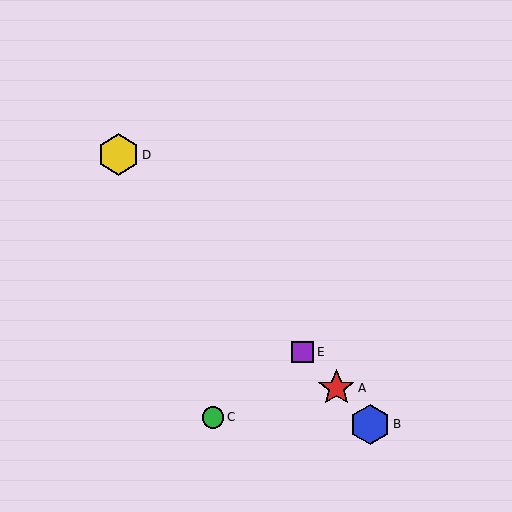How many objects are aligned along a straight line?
4 objects (A, B, D, E) are aligned along a straight line.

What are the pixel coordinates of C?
Object C is at (213, 417).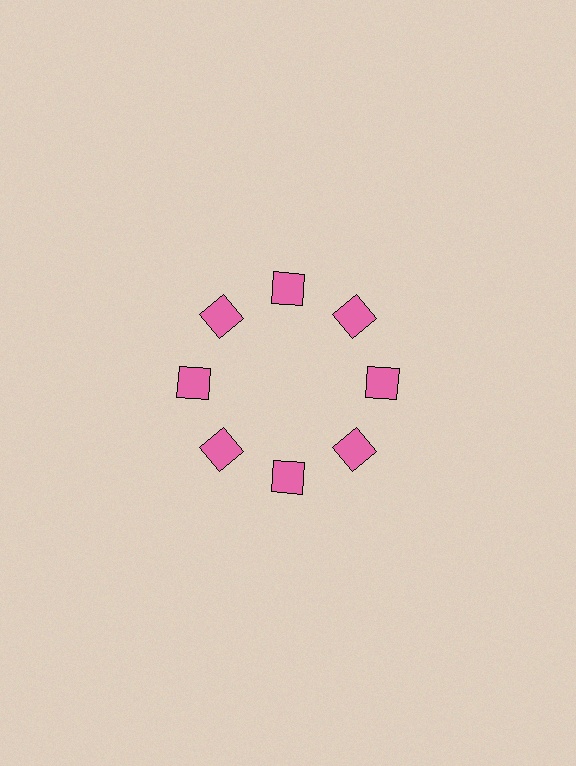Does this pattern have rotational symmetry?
Yes, this pattern has 8-fold rotational symmetry. It looks the same after rotating 45 degrees around the center.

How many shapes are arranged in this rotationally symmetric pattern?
There are 8 shapes, arranged in 8 groups of 1.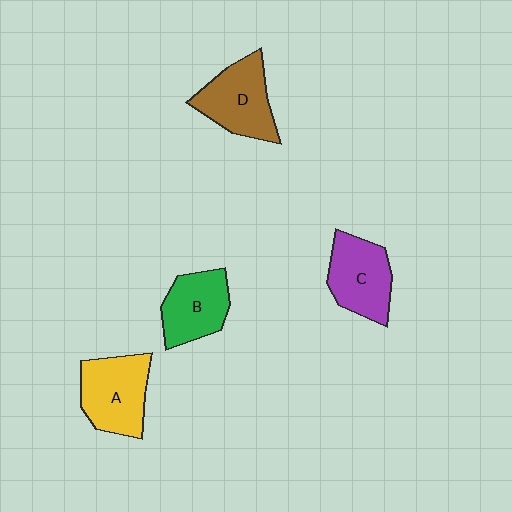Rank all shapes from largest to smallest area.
From largest to smallest: A (yellow), D (brown), C (purple), B (green).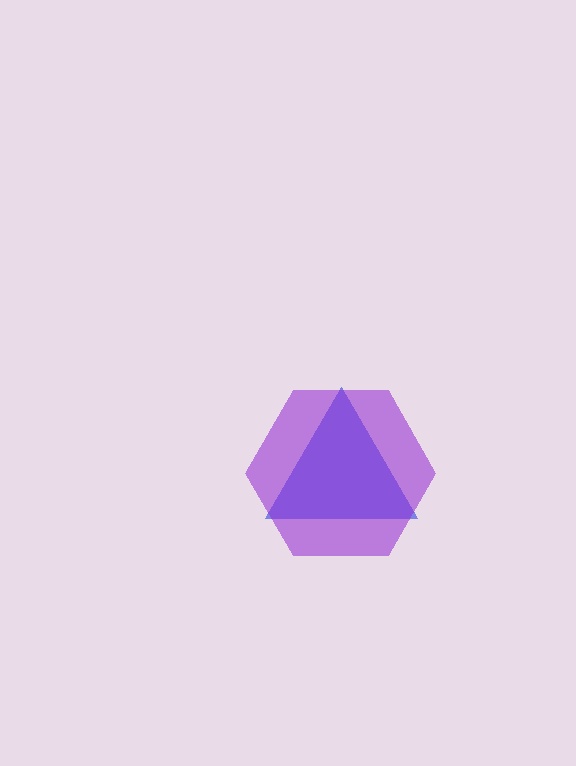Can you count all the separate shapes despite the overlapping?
Yes, there are 2 separate shapes.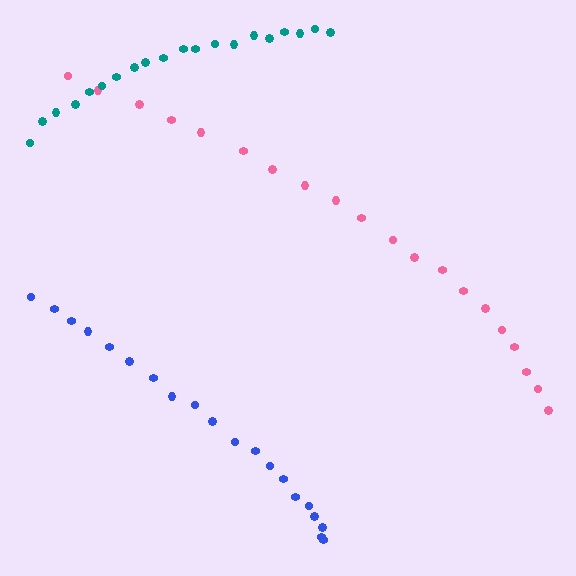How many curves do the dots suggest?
There are 3 distinct paths.